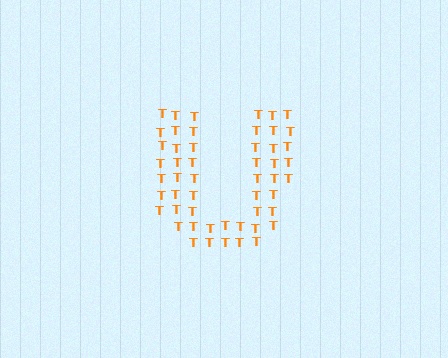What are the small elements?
The small elements are letter T's.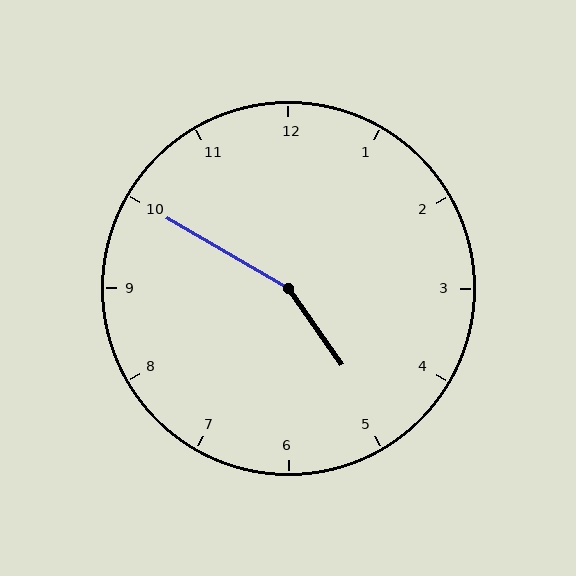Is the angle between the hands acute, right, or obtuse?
It is obtuse.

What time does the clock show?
4:50.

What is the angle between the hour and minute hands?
Approximately 155 degrees.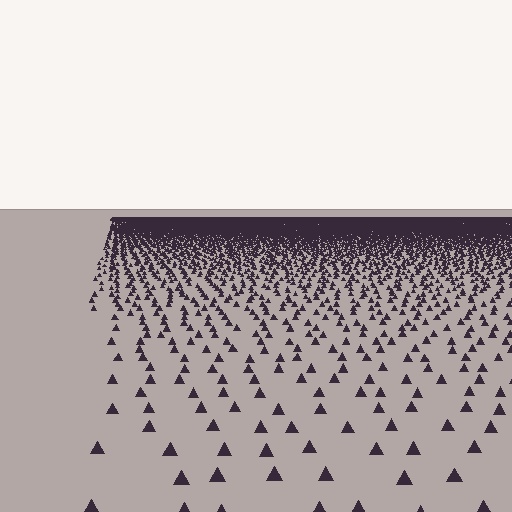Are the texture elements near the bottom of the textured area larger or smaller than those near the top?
Larger. Near the bottom, elements are closer to the viewer and appear at a bigger on-screen size.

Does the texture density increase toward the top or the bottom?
Density increases toward the top.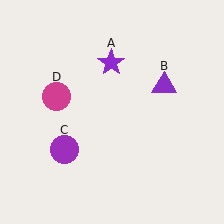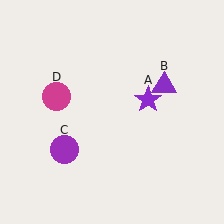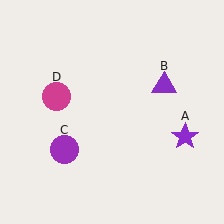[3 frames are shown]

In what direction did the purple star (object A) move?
The purple star (object A) moved down and to the right.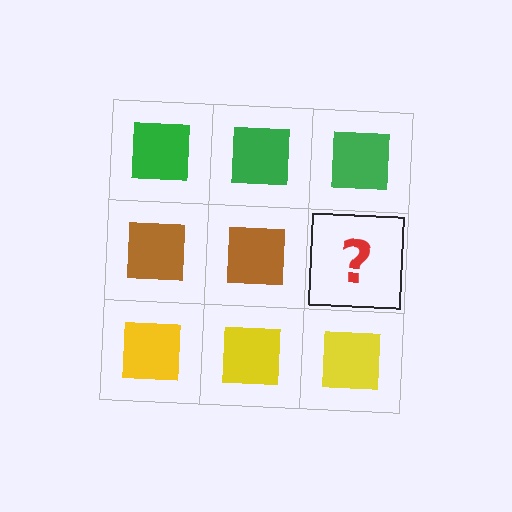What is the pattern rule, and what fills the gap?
The rule is that each row has a consistent color. The gap should be filled with a brown square.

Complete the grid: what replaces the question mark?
The question mark should be replaced with a brown square.